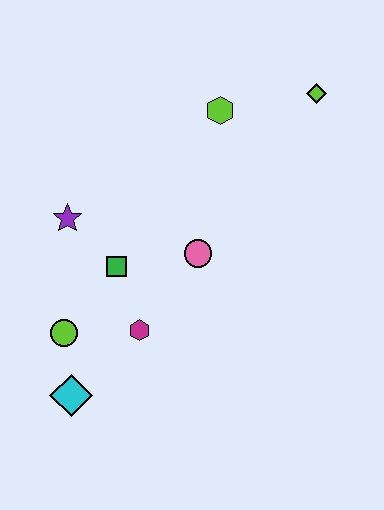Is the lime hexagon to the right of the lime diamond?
No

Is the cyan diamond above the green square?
No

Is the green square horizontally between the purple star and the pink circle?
Yes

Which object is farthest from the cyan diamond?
The lime diamond is farthest from the cyan diamond.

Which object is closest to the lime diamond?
The lime hexagon is closest to the lime diamond.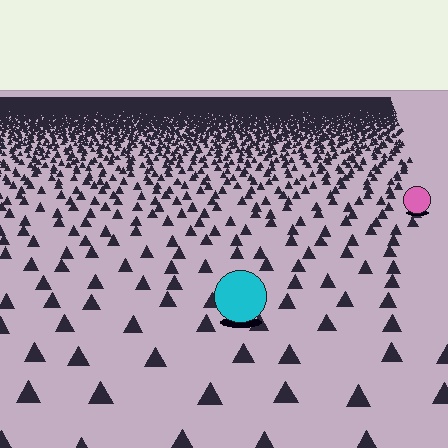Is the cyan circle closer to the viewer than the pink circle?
Yes. The cyan circle is closer — you can tell from the texture gradient: the ground texture is coarser near it.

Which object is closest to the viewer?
The cyan circle is closest. The texture marks near it are larger and more spread out.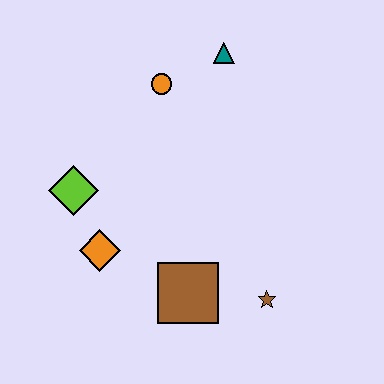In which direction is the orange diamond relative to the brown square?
The orange diamond is to the left of the brown square.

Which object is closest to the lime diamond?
The orange diamond is closest to the lime diamond.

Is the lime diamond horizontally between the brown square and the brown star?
No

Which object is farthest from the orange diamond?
The teal triangle is farthest from the orange diamond.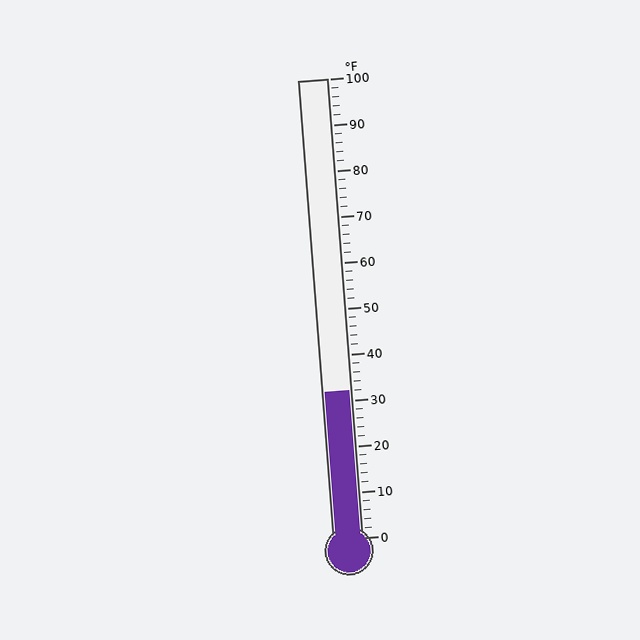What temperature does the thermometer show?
The thermometer shows approximately 32°F.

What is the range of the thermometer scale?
The thermometer scale ranges from 0°F to 100°F.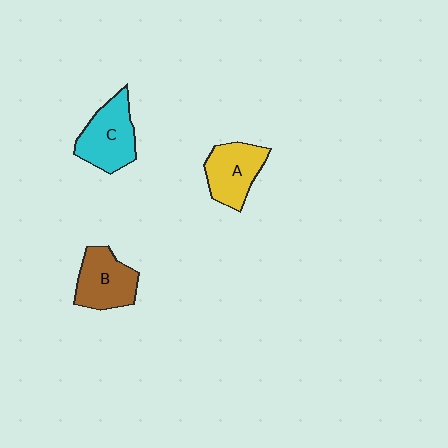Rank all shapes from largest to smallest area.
From largest to smallest: C (cyan), B (brown), A (yellow).